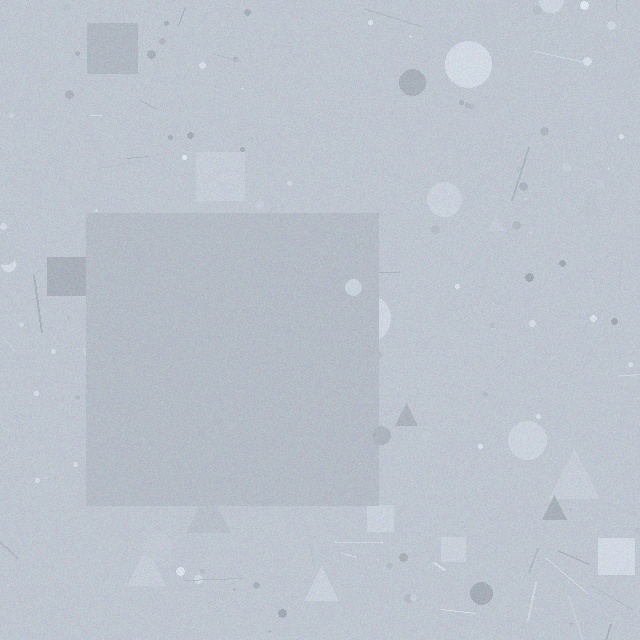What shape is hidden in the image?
A square is hidden in the image.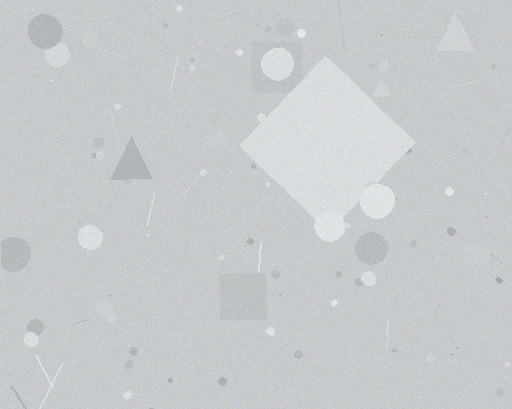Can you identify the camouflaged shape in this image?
The camouflaged shape is a diamond.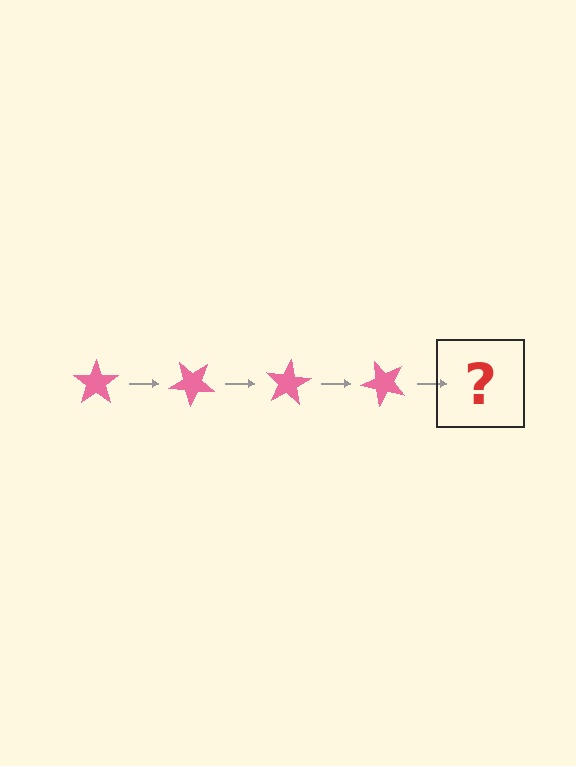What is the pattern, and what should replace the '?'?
The pattern is that the star rotates 40 degrees each step. The '?' should be a pink star rotated 160 degrees.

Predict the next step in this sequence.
The next step is a pink star rotated 160 degrees.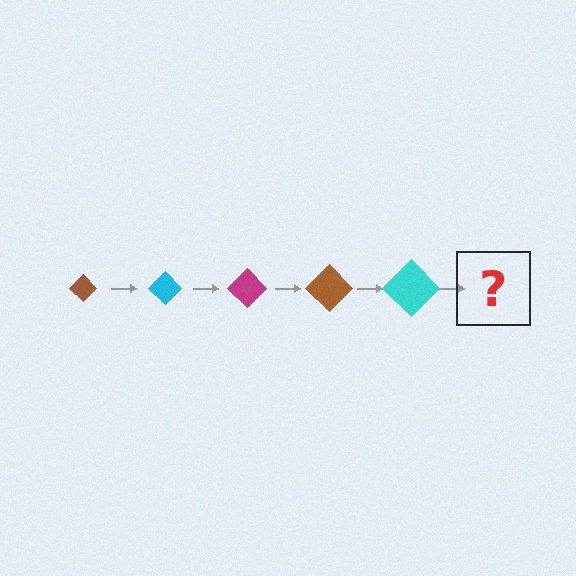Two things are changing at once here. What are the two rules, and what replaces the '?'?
The two rules are that the diamond grows larger each step and the color cycles through brown, cyan, and magenta. The '?' should be a magenta diamond, larger than the previous one.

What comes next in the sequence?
The next element should be a magenta diamond, larger than the previous one.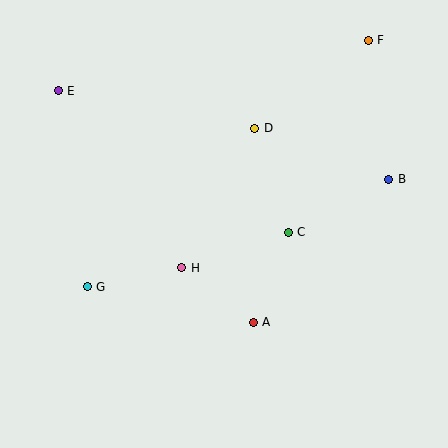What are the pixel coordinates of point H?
Point H is at (182, 268).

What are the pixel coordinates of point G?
Point G is at (87, 287).